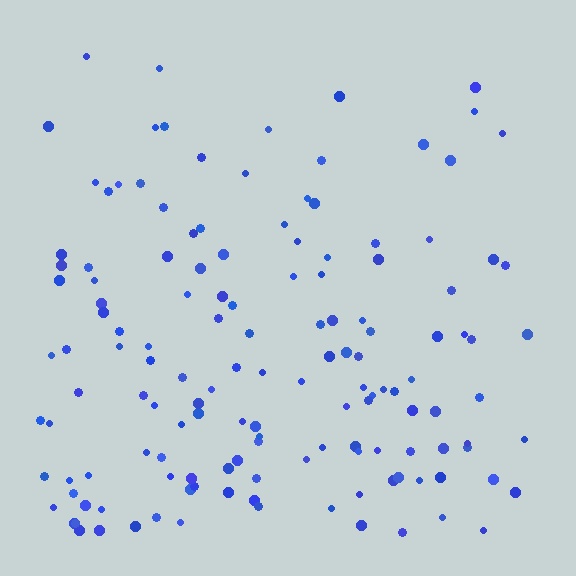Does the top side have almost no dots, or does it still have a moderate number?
Still a moderate number, just noticeably fewer than the bottom.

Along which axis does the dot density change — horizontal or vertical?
Vertical.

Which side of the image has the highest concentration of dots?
The bottom.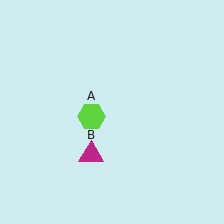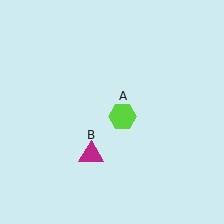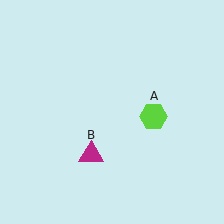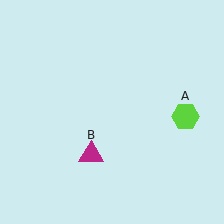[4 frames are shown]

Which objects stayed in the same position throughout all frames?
Magenta triangle (object B) remained stationary.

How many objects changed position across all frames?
1 object changed position: lime hexagon (object A).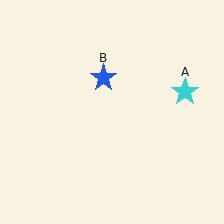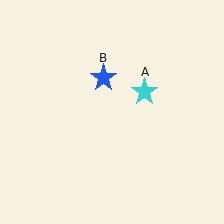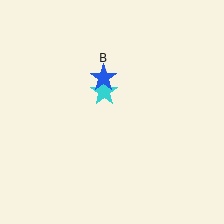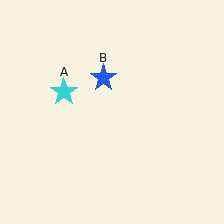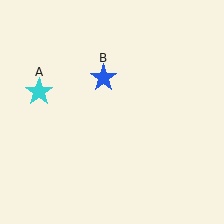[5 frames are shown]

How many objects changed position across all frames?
1 object changed position: cyan star (object A).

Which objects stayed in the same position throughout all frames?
Blue star (object B) remained stationary.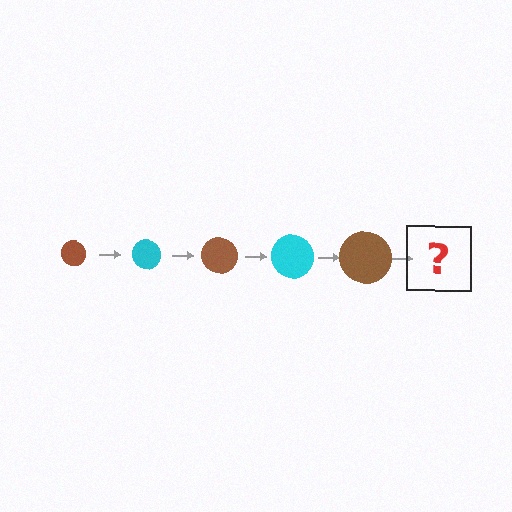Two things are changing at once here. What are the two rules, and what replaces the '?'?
The two rules are that the circle grows larger each step and the color cycles through brown and cyan. The '?' should be a cyan circle, larger than the previous one.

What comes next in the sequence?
The next element should be a cyan circle, larger than the previous one.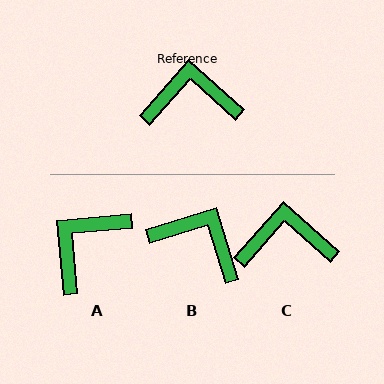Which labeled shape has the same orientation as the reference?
C.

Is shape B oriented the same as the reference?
No, it is off by about 31 degrees.